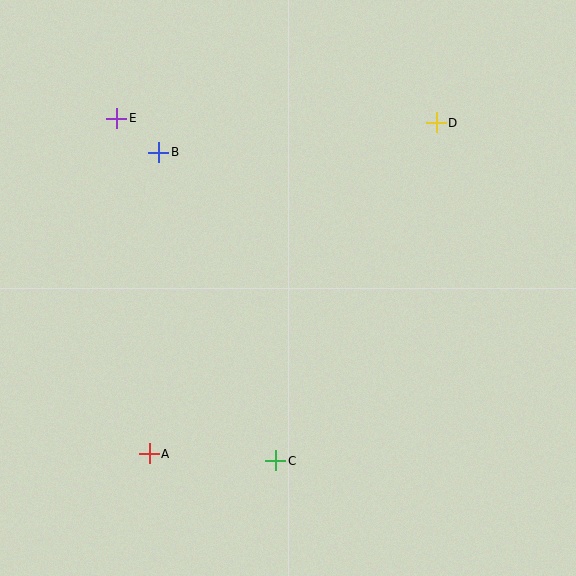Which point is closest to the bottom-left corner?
Point A is closest to the bottom-left corner.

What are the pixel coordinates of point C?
Point C is at (276, 461).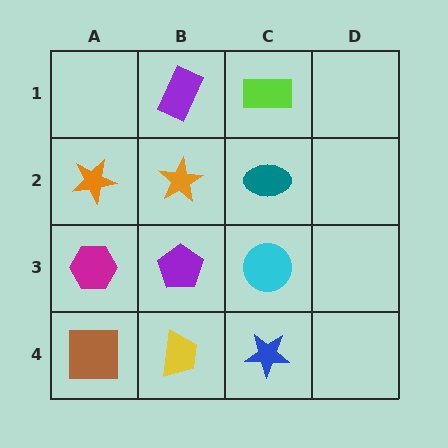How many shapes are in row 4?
3 shapes.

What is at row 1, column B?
A purple rectangle.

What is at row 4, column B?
A yellow trapezoid.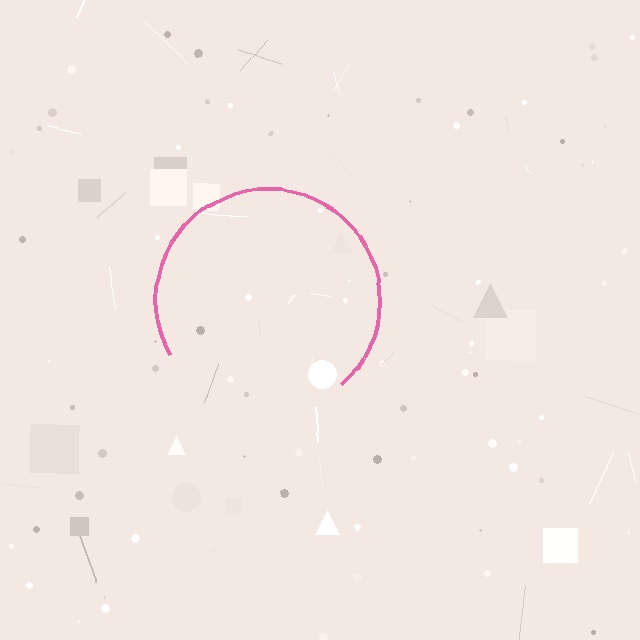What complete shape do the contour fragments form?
The contour fragments form a circle.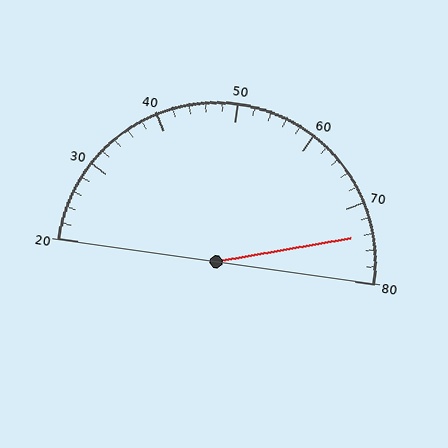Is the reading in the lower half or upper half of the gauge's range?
The reading is in the upper half of the range (20 to 80).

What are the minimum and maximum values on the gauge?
The gauge ranges from 20 to 80.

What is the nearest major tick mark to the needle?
The nearest major tick mark is 70.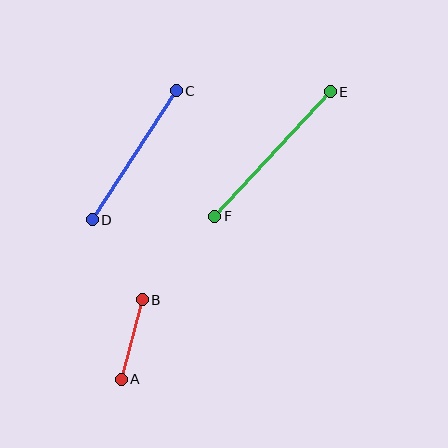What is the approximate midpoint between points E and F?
The midpoint is at approximately (273, 154) pixels.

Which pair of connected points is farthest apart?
Points E and F are farthest apart.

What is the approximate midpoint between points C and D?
The midpoint is at approximately (134, 155) pixels.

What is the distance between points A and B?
The distance is approximately 82 pixels.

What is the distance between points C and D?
The distance is approximately 154 pixels.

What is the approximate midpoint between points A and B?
The midpoint is at approximately (132, 339) pixels.